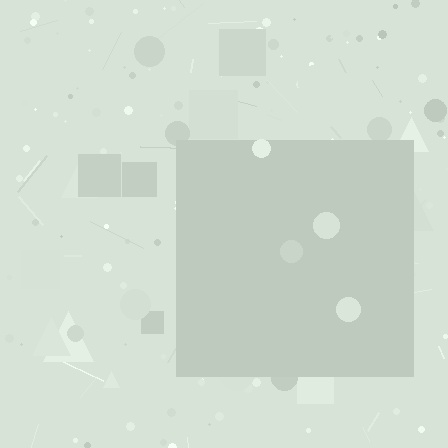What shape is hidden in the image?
A square is hidden in the image.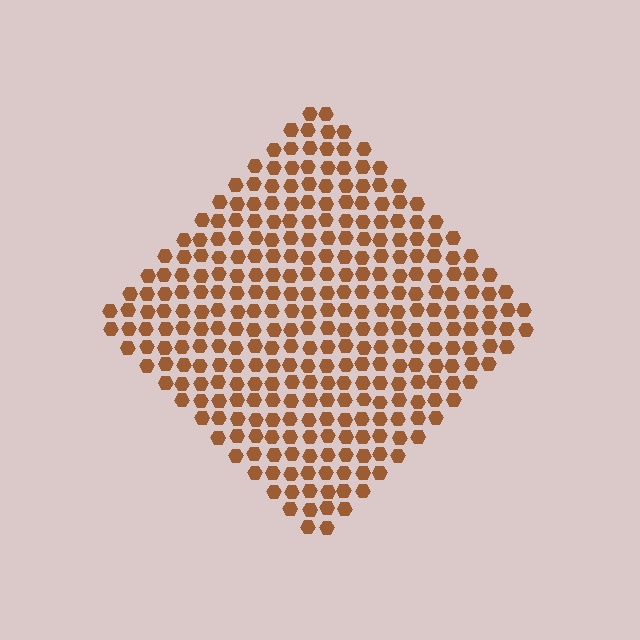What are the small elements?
The small elements are hexagons.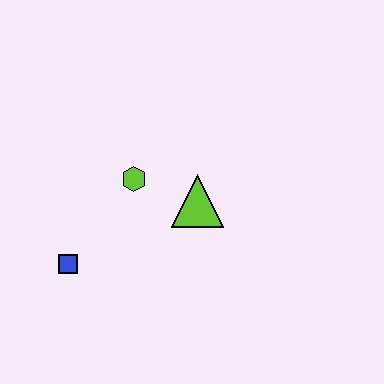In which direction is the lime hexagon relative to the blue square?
The lime hexagon is above the blue square.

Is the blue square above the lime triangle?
No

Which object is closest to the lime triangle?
The lime hexagon is closest to the lime triangle.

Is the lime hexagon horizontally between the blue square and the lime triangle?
Yes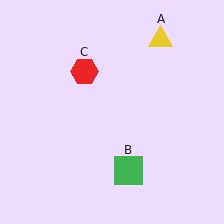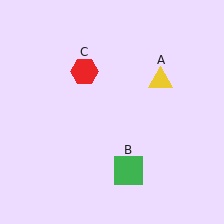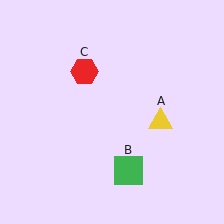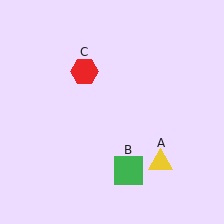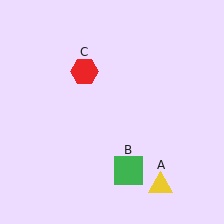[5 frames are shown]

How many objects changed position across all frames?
1 object changed position: yellow triangle (object A).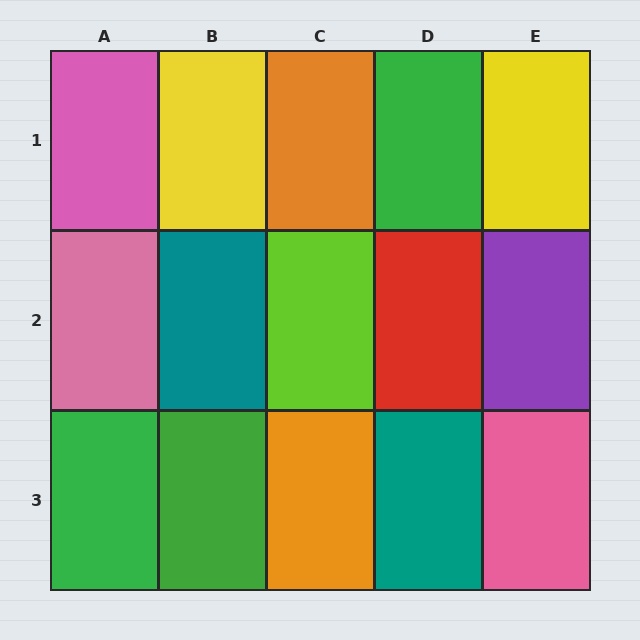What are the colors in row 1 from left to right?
Pink, yellow, orange, green, yellow.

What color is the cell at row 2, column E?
Purple.